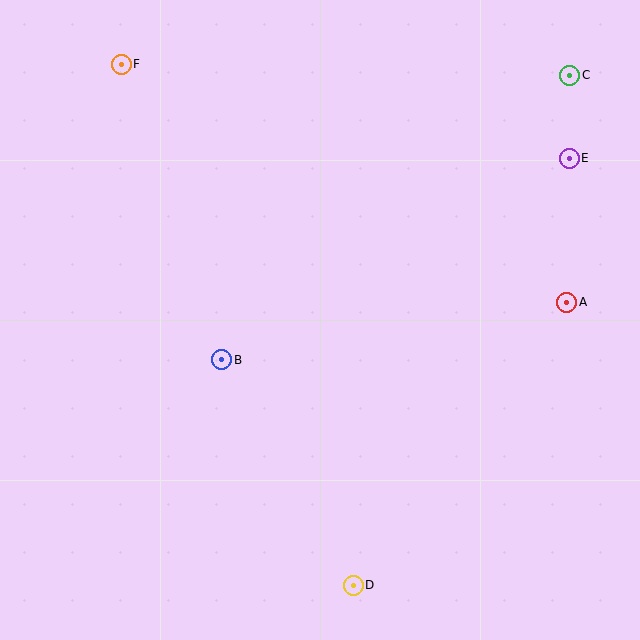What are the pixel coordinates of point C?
Point C is at (570, 75).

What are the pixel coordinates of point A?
Point A is at (567, 302).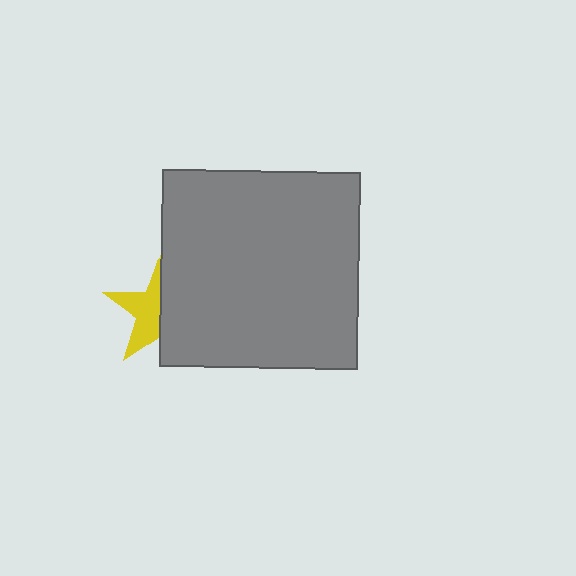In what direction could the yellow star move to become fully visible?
The yellow star could move left. That would shift it out from behind the gray square entirely.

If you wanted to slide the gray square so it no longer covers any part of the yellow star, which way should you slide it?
Slide it right — that is the most direct way to separate the two shapes.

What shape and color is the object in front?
The object in front is a gray square.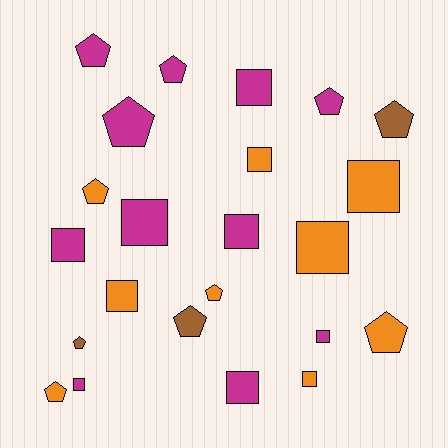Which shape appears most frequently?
Square, with 12 objects.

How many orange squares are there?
There are 5 orange squares.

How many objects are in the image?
There are 23 objects.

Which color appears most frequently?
Magenta, with 11 objects.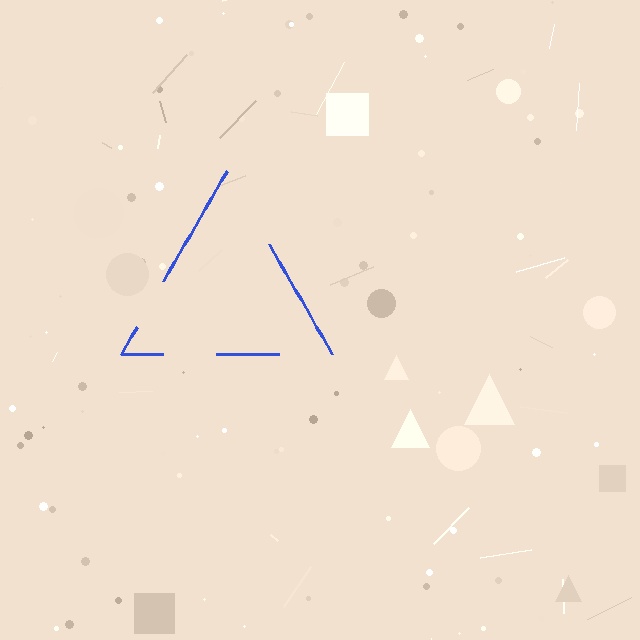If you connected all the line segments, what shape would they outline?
They would outline a triangle.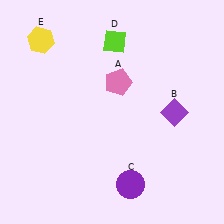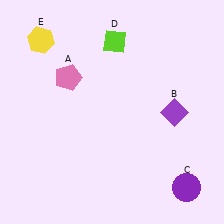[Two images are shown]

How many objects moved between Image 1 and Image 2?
2 objects moved between the two images.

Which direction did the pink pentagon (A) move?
The pink pentagon (A) moved left.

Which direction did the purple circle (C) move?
The purple circle (C) moved right.